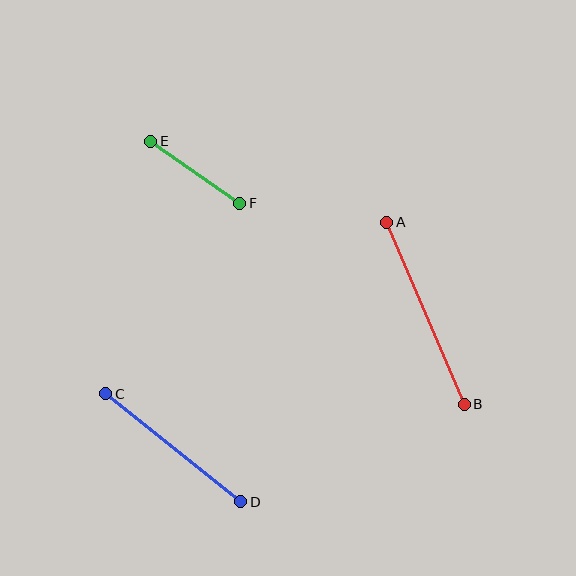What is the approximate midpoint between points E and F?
The midpoint is at approximately (195, 172) pixels.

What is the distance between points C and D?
The distance is approximately 173 pixels.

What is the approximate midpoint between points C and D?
The midpoint is at approximately (173, 448) pixels.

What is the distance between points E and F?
The distance is approximately 108 pixels.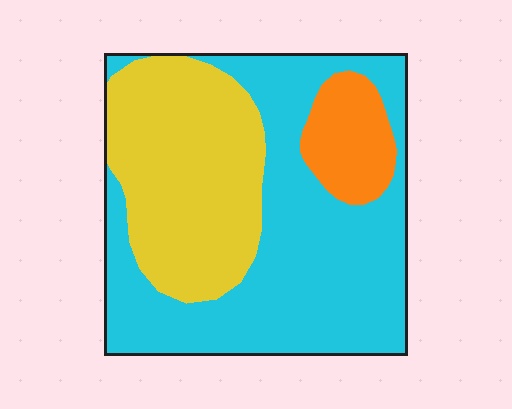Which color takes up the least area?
Orange, at roughly 10%.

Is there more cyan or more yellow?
Cyan.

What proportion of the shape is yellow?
Yellow takes up about one third (1/3) of the shape.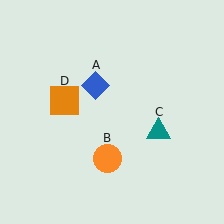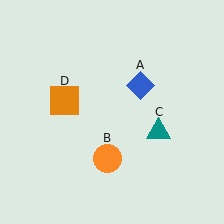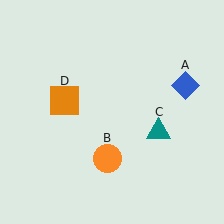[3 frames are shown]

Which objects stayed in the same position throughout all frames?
Orange circle (object B) and teal triangle (object C) and orange square (object D) remained stationary.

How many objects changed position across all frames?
1 object changed position: blue diamond (object A).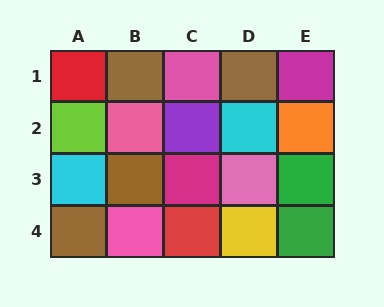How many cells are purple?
1 cell is purple.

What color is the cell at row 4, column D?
Yellow.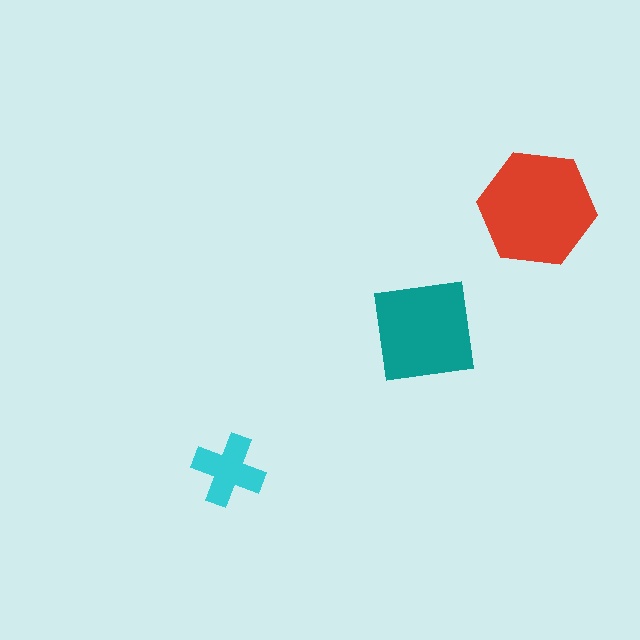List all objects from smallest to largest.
The cyan cross, the teal square, the red hexagon.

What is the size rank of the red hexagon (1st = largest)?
1st.